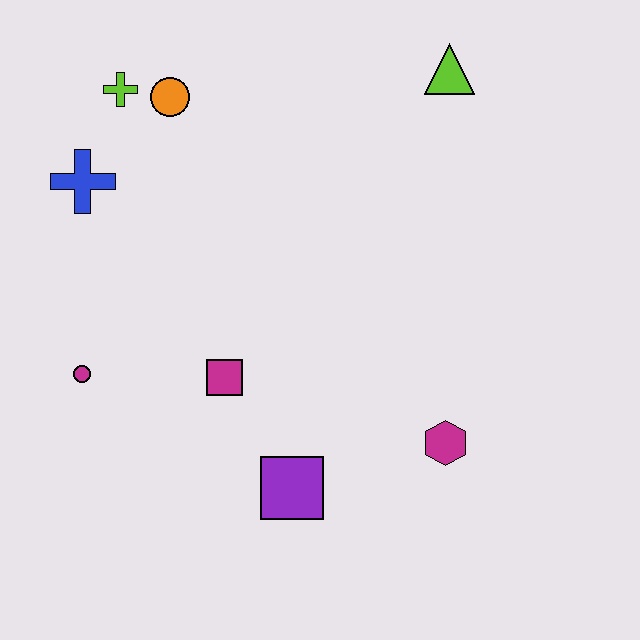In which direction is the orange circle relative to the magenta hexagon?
The orange circle is above the magenta hexagon.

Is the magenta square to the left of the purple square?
Yes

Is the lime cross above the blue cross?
Yes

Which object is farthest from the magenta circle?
The lime triangle is farthest from the magenta circle.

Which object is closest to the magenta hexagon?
The purple square is closest to the magenta hexagon.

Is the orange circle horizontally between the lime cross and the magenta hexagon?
Yes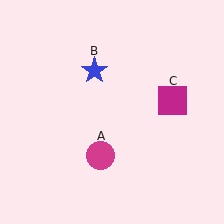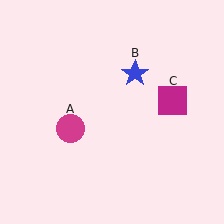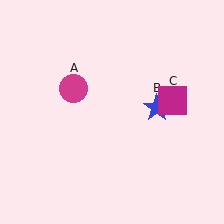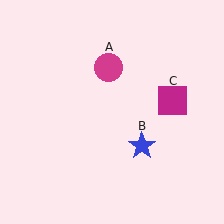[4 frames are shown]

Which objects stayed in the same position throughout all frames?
Magenta square (object C) remained stationary.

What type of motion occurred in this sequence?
The magenta circle (object A), blue star (object B) rotated clockwise around the center of the scene.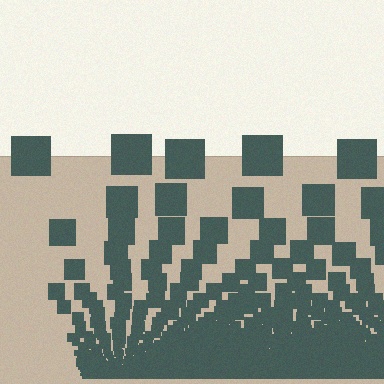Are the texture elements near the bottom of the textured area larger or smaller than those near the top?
Smaller. The gradient is inverted — elements near the bottom are smaller and denser.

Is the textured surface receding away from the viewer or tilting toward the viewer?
The surface appears to tilt toward the viewer. Texture elements get larger and sparser toward the top.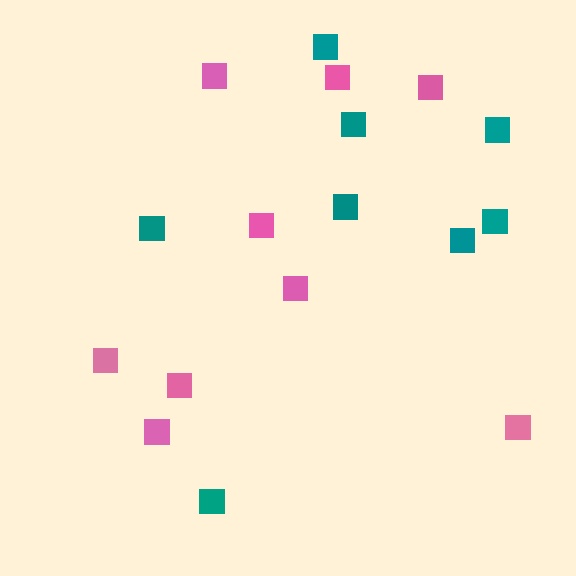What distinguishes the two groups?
There are 2 groups: one group of teal squares (8) and one group of pink squares (9).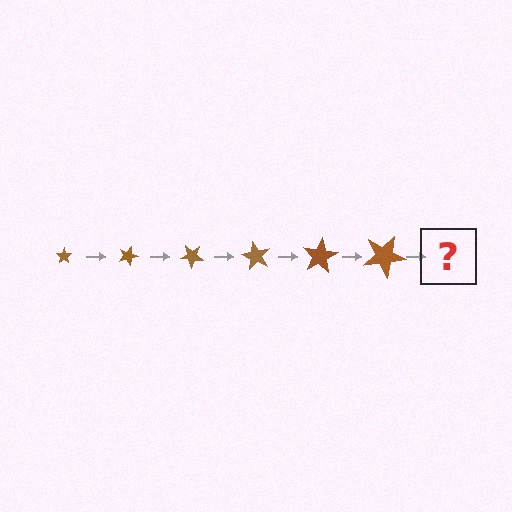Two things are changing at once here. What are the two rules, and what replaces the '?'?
The two rules are that the star grows larger each step and it rotates 20 degrees each step. The '?' should be a star, larger than the previous one and rotated 120 degrees from the start.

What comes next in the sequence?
The next element should be a star, larger than the previous one and rotated 120 degrees from the start.